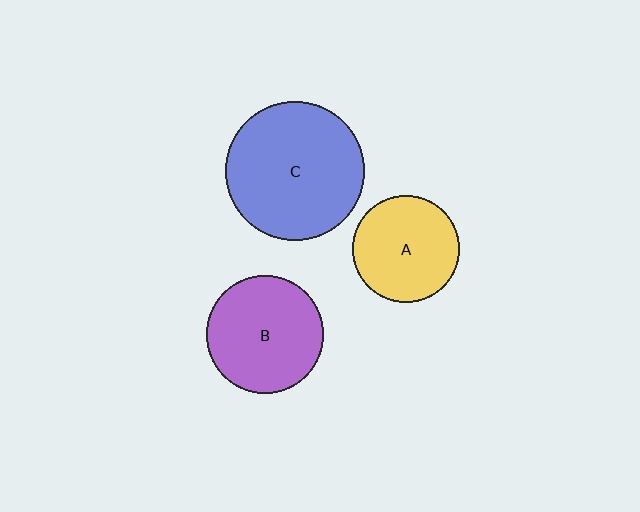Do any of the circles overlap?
No, none of the circles overlap.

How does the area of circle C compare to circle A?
Approximately 1.7 times.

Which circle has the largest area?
Circle C (blue).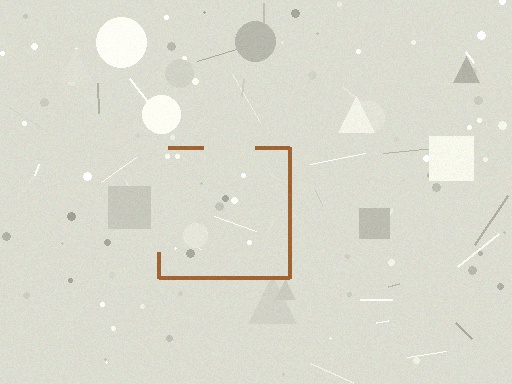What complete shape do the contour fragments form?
The contour fragments form a square.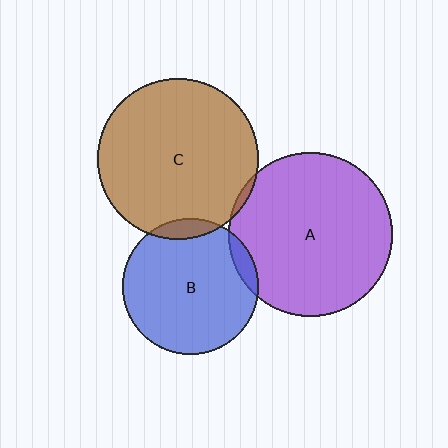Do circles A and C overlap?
Yes.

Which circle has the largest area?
Circle A (purple).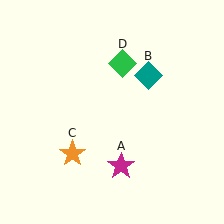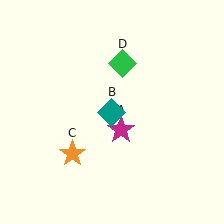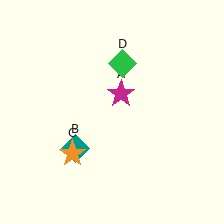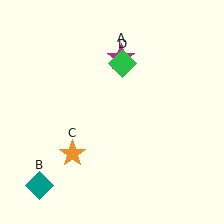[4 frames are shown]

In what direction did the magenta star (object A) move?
The magenta star (object A) moved up.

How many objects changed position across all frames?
2 objects changed position: magenta star (object A), teal diamond (object B).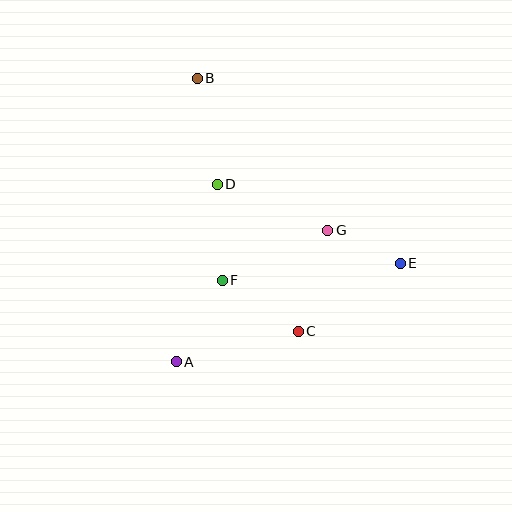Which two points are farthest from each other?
Points A and B are farthest from each other.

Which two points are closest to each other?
Points E and G are closest to each other.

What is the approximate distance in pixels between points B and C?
The distance between B and C is approximately 272 pixels.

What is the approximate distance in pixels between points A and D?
The distance between A and D is approximately 182 pixels.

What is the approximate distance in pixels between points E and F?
The distance between E and F is approximately 179 pixels.